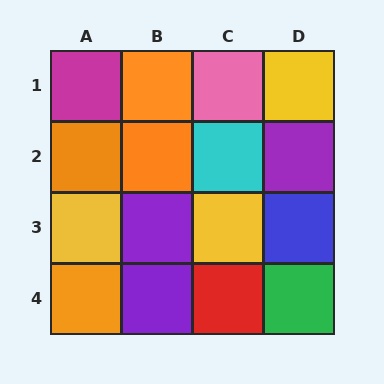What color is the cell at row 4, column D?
Green.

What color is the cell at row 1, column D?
Yellow.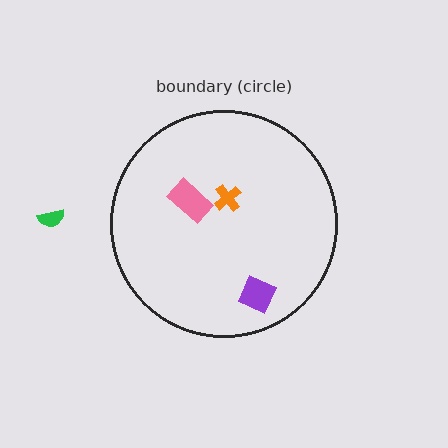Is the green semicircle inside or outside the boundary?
Outside.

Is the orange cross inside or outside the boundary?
Inside.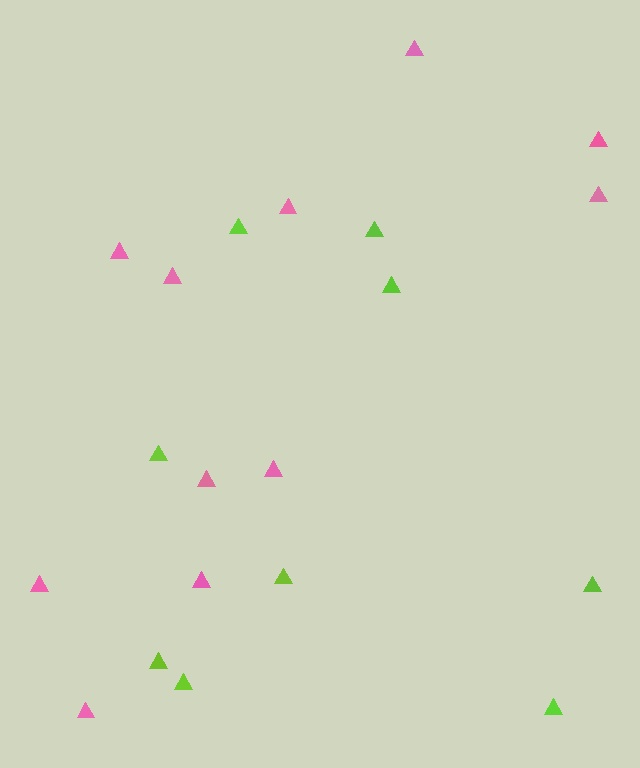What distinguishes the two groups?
There are 2 groups: one group of lime triangles (9) and one group of pink triangles (11).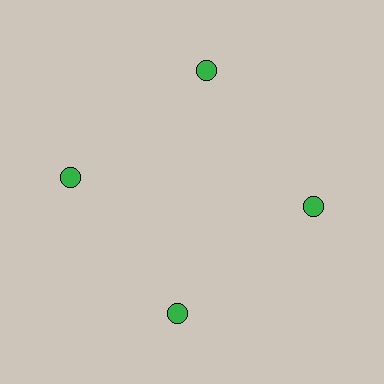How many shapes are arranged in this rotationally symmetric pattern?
There are 4 shapes, arranged in 4 groups of 1.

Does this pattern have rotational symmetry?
Yes, this pattern has 4-fold rotational symmetry. It looks the same after rotating 90 degrees around the center.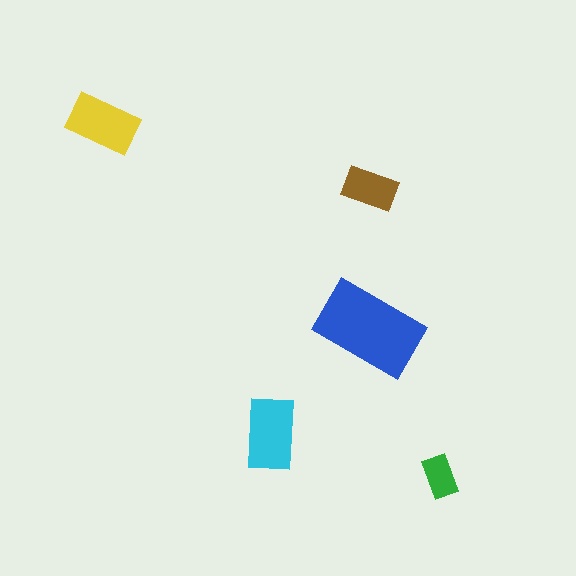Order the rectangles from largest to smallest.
the blue one, the cyan one, the yellow one, the brown one, the green one.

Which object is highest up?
The yellow rectangle is topmost.